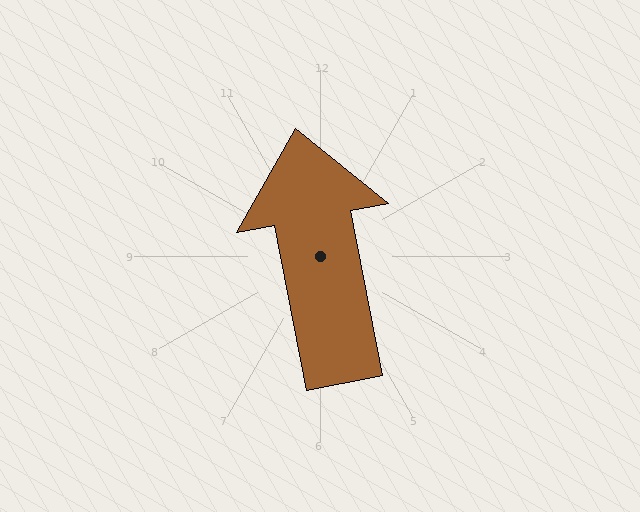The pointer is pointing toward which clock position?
Roughly 12 o'clock.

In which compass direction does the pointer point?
North.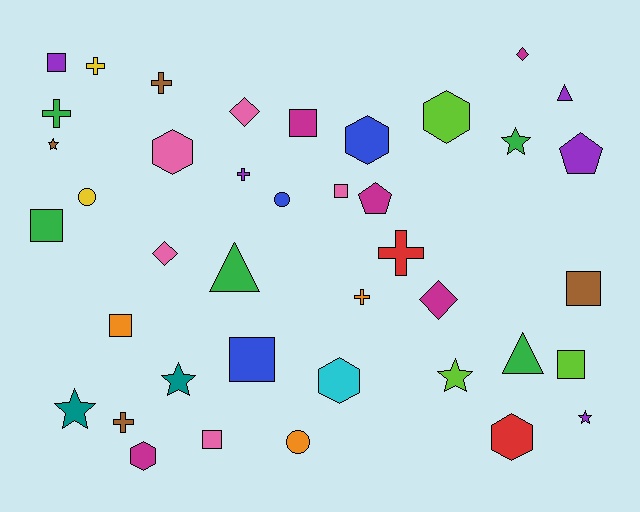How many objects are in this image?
There are 40 objects.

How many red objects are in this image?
There are 2 red objects.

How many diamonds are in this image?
There are 4 diamonds.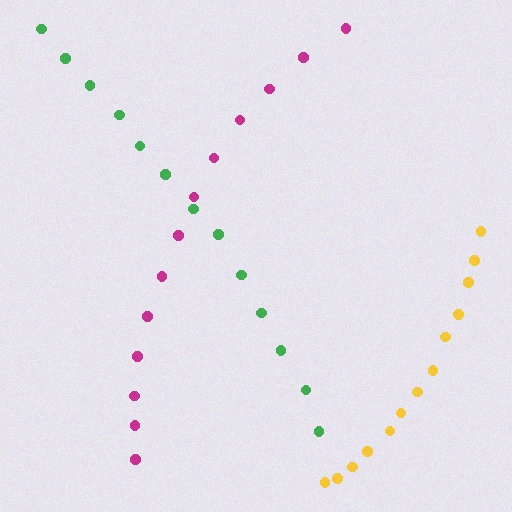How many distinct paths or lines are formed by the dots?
There are 3 distinct paths.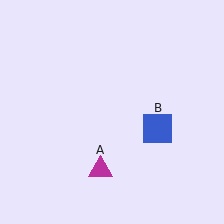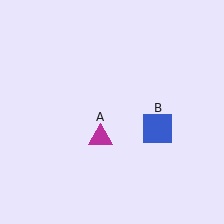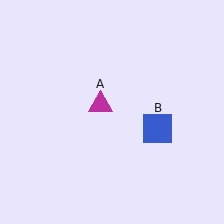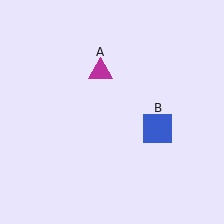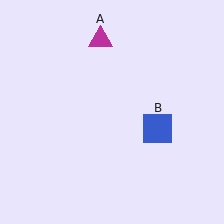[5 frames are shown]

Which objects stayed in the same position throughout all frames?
Blue square (object B) remained stationary.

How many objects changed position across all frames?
1 object changed position: magenta triangle (object A).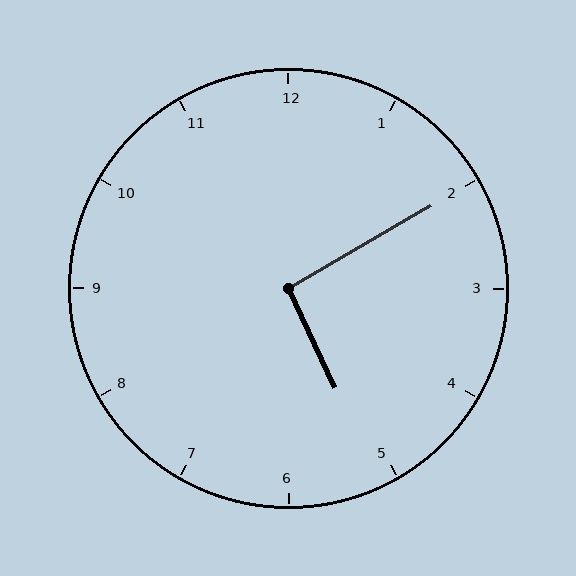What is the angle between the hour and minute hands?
Approximately 95 degrees.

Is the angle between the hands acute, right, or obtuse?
It is right.